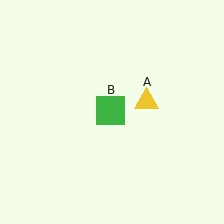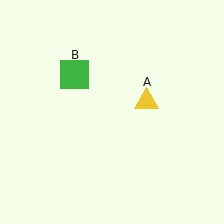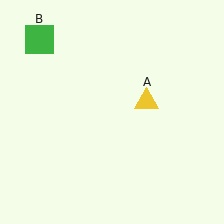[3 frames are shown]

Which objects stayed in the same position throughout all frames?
Yellow triangle (object A) remained stationary.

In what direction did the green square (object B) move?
The green square (object B) moved up and to the left.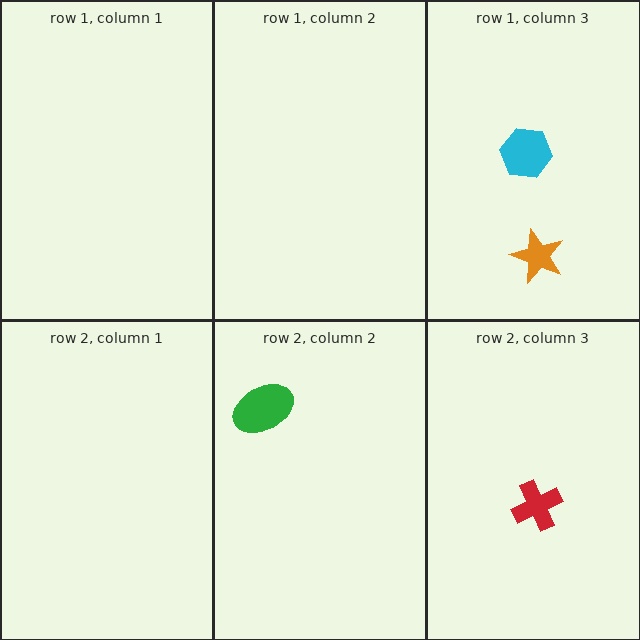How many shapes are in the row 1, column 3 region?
2.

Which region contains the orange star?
The row 1, column 3 region.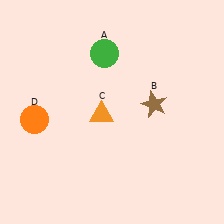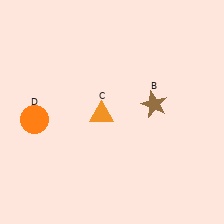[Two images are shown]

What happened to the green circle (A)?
The green circle (A) was removed in Image 2. It was in the top-left area of Image 1.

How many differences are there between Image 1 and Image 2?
There is 1 difference between the two images.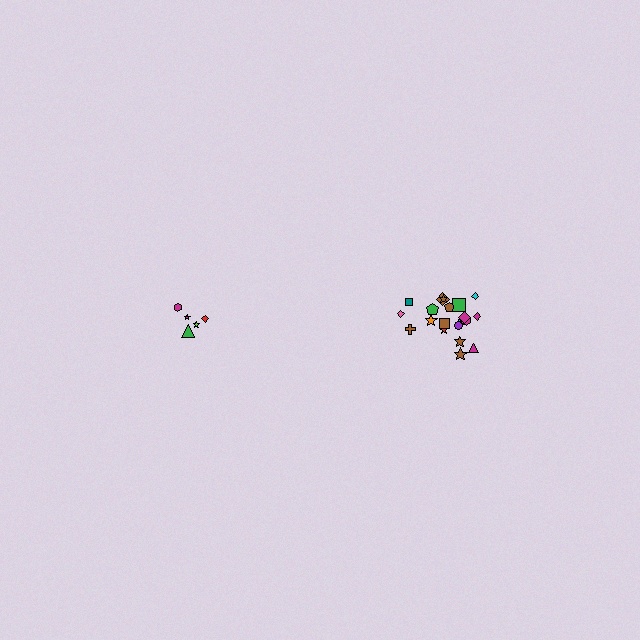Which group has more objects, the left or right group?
The right group.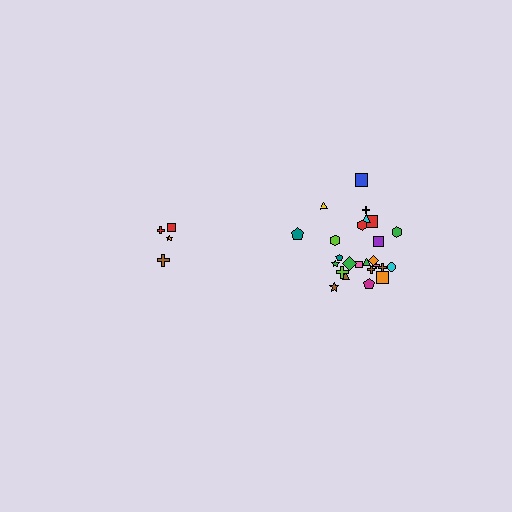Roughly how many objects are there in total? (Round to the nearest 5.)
Roughly 30 objects in total.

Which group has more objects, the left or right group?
The right group.